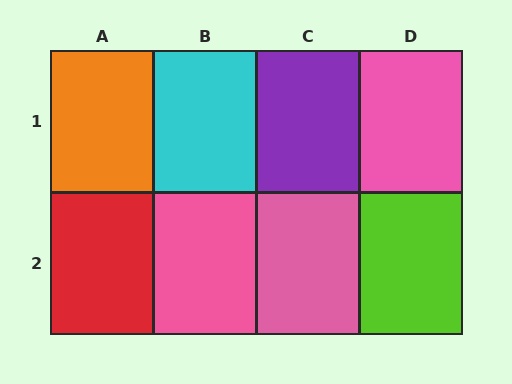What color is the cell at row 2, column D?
Lime.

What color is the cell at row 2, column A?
Red.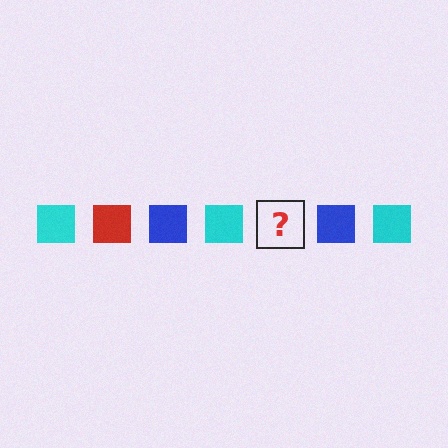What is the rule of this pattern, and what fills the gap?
The rule is that the pattern cycles through cyan, red, blue squares. The gap should be filled with a red square.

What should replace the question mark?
The question mark should be replaced with a red square.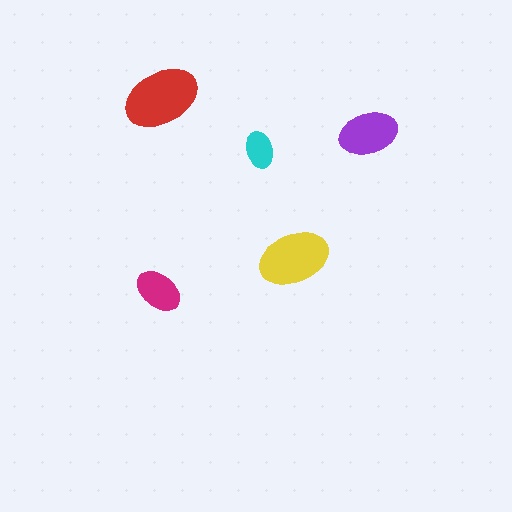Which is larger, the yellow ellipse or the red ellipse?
The red one.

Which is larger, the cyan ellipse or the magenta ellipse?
The magenta one.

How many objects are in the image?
There are 5 objects in the image.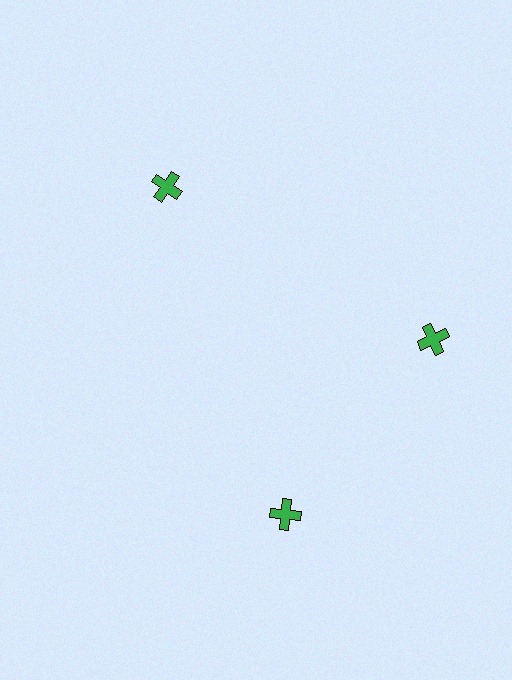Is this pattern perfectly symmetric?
No. The 3 green crosses are arranged in a ring, but one element near the 7 o'clock position is rotated out of alignment along the ring, breaking the 3-fold rotational symmetry.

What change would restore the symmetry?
The symmetry would be restored by rotating it back into even spacing with its neighbors so that all 3 crosses sit at equal angles and equal distance from the center.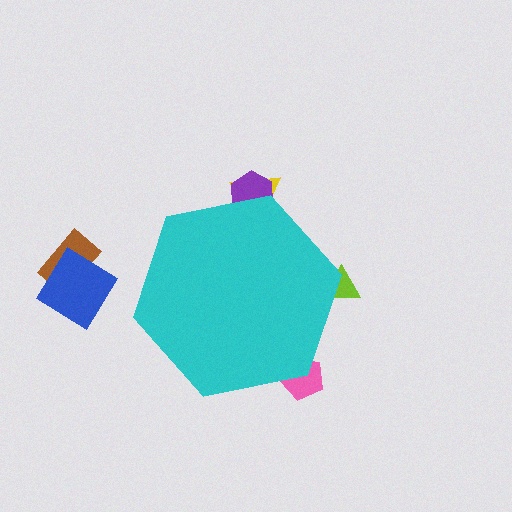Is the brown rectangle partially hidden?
No, the brown rectangle is fully visible.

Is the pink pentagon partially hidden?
Yes, the pink pentagon is partially hidden behind the cyan hexagon.